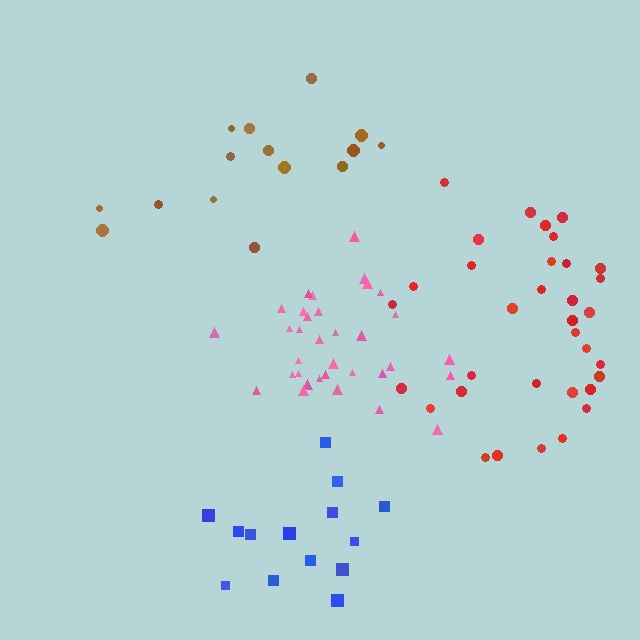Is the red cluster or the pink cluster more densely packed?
Pink.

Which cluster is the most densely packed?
Pink.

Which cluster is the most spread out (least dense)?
Brown.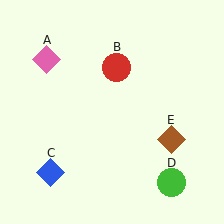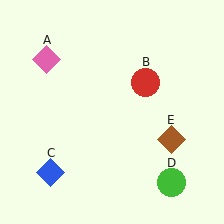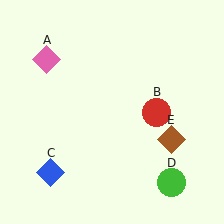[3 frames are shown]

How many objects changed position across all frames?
1 object changed position: red circle (object B).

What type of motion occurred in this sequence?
The red circle (object B) rotated clockwise around the center of the scene.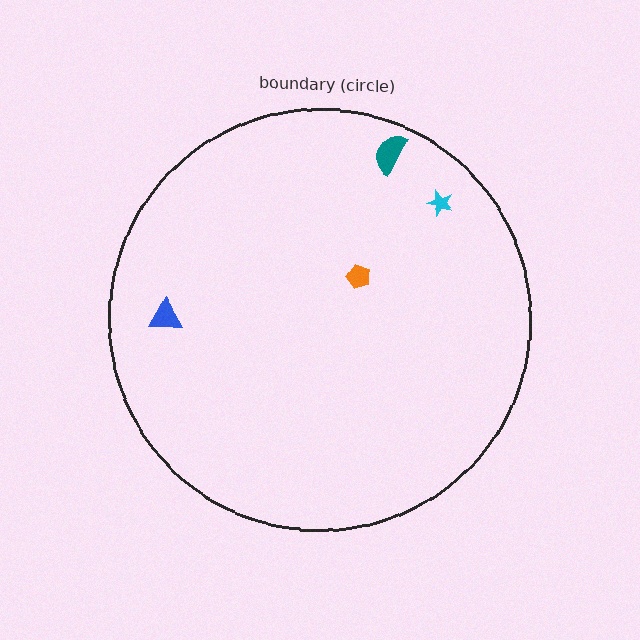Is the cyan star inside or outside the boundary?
Inside.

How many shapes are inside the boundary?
4 inside, 0 outside.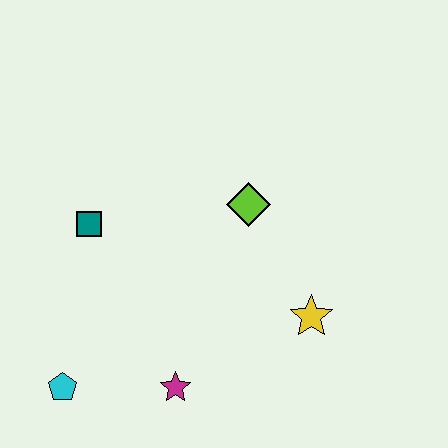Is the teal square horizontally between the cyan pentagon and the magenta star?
Yes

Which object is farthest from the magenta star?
The lime diamond is farthest from the magenta star.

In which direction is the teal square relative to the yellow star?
The teal square is to the left of the yellow star.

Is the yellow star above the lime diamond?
No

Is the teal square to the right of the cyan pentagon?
Yes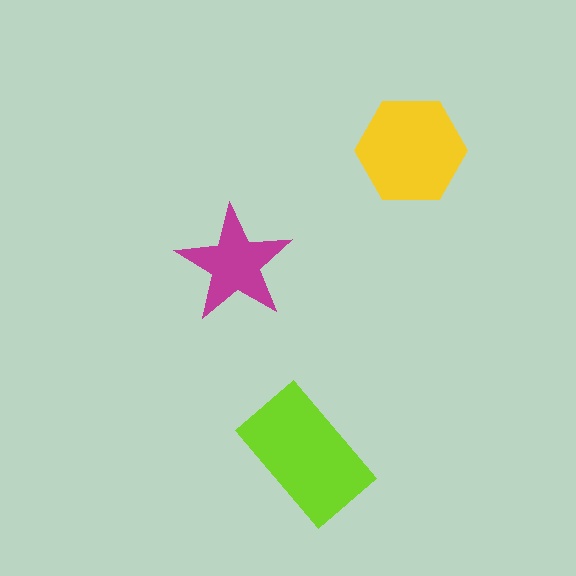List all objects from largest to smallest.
The lime rectangle, the yellow hexagon, the magenta star.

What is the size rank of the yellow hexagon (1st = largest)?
2nd.